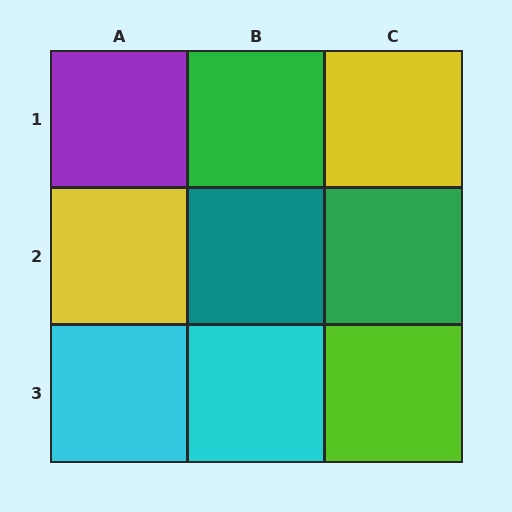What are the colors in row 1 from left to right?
Purple, green, yellow.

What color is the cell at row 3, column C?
Lime.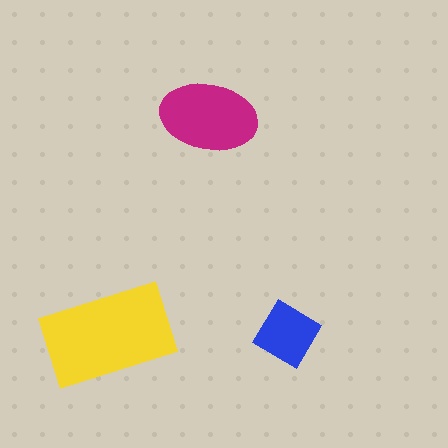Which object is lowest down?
The yellow rectangle is bottommost.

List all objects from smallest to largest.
The blue diamond, the magenta ellipse, the yellow rectangle.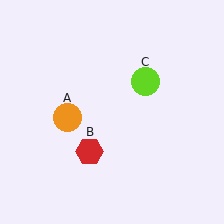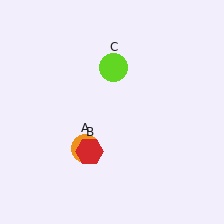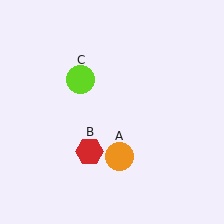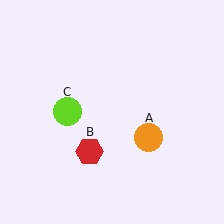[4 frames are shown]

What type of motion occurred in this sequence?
The orange circle (object A), lime circle (object C) rotated counterclockwise around the center of the scene.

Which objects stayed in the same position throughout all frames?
Red hexagon (object B) remained stationary.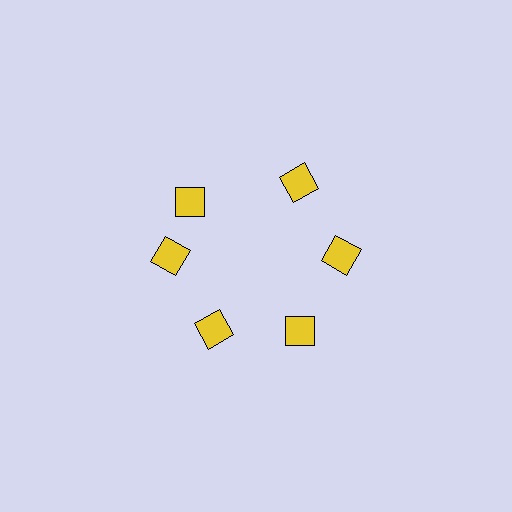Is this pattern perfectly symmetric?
No. The 6 yellow squares are arranged in a ring, but one element near the 11 o'clock position is rotated out of alignment along the ring, breaking the 6-fold rotational symmetry.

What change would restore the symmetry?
The symmetry would be restored by rotating it back into even spacing with its neighbors so that all 6 squares sit at equal angles and equal distance from the center.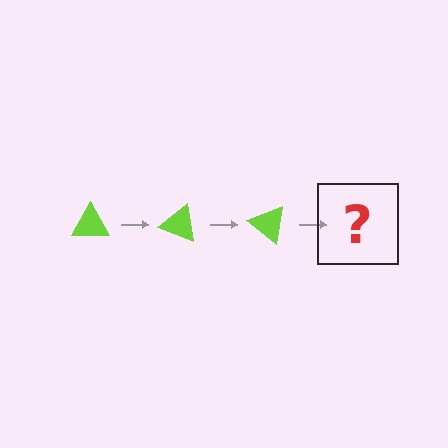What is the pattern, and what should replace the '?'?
The pattern is that the triangle rotates 20 degrees each step. The '?' should be a lime triangle rotated 60 degrees.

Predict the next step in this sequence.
The next step is a lime triangle rotated 60 degrees.